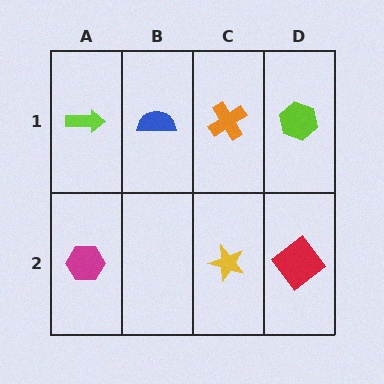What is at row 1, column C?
An orange cross.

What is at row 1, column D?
A lime hexagon.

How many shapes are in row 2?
3 shapes.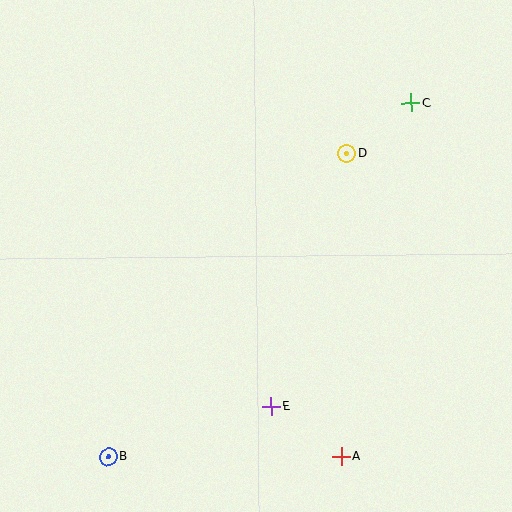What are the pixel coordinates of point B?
Point B is at (108, 457).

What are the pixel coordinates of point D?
Point D is at (347, 153).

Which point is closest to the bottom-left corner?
Point B is closest to the bottom-left corner.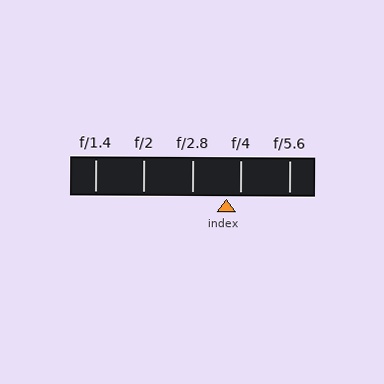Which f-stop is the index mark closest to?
The index mark is closest to f/4.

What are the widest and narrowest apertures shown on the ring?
The widest aperture shown is f/1.4 and the narrowest is f/5.6.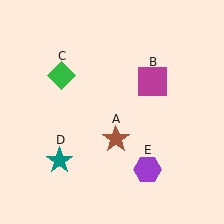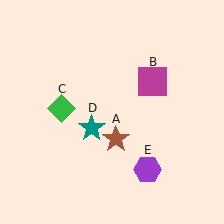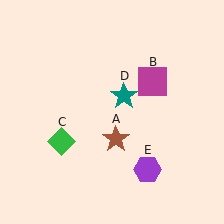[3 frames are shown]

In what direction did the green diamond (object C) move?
The green diamond (object C) moved down.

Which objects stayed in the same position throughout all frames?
Brown star (object A) and magenta square (object B) and purple hexagon (object E) remained stationary.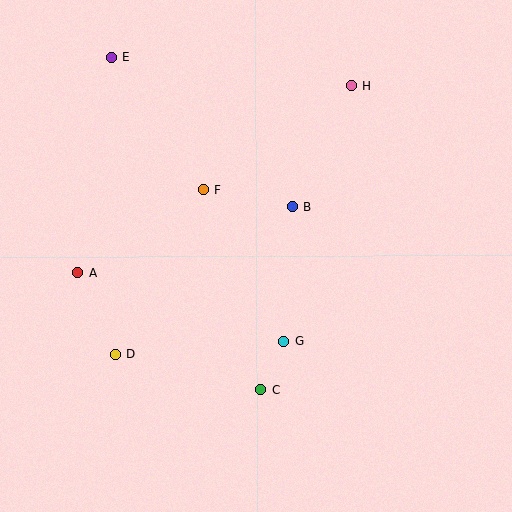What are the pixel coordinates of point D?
Point D is at (116, 354).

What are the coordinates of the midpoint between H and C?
The midpoint between H and C is at (306, 238).